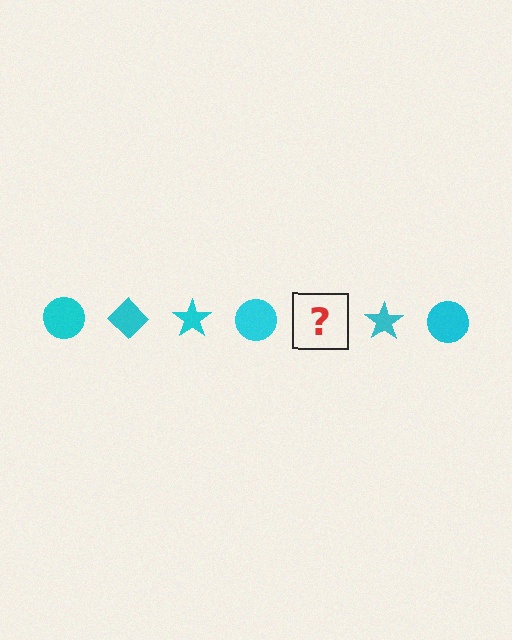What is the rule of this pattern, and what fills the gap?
The rule is that the pattern cycles through circle, diamond, star shapes in cyan. The gap should be filled with a cyan diamond.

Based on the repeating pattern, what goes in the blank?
The blank should be a cyan diamond.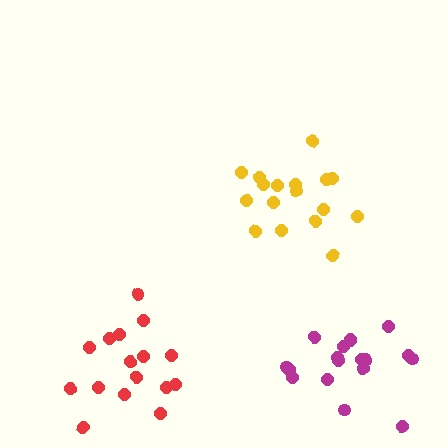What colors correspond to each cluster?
The clusters are colored: yellow, magenta, red.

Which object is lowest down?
The magenta cluster is bottommost.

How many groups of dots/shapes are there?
There are 3 groups.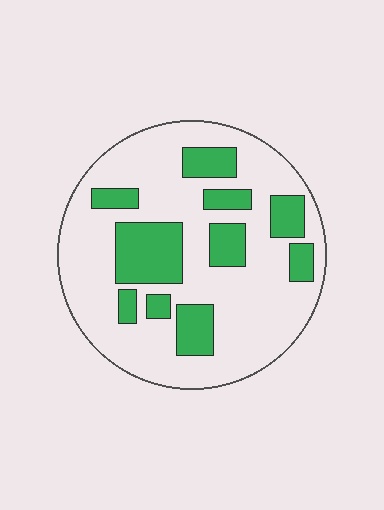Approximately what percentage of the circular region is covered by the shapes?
Approximately 25%.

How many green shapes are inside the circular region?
10.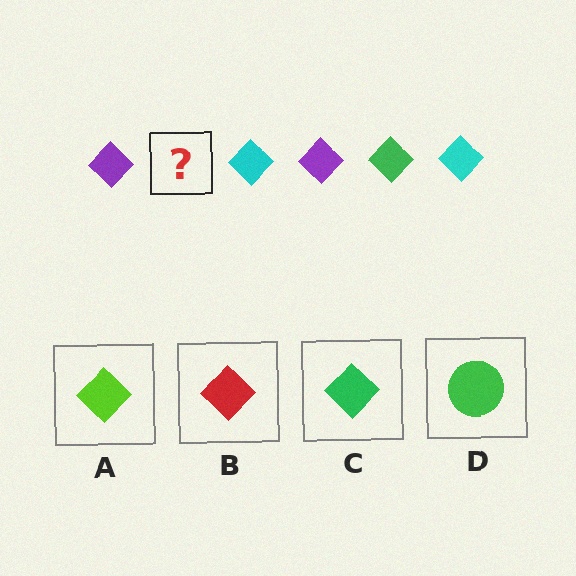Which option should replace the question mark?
Option C.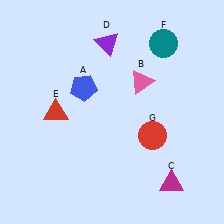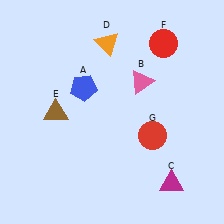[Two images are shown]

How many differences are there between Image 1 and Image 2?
There are 3 differences between the two images.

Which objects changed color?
D changed from purple to orange. E changed from red to brown. F changed from teal to red.